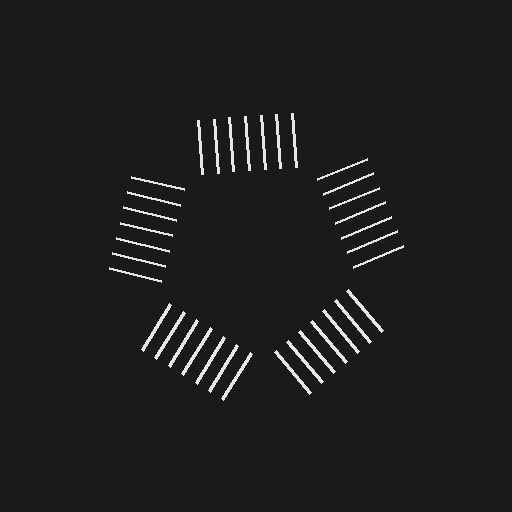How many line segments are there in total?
35 — 7 along each of the 5 edges.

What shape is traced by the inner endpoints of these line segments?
An illusory pentagon — the line segments terminate on its edges but no continuous stroke is drawn.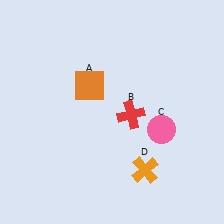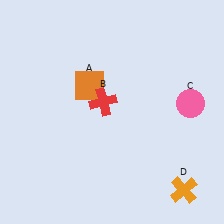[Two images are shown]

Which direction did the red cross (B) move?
The red cross (B) moved left.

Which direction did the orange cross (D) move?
The orange cross (D) moved right.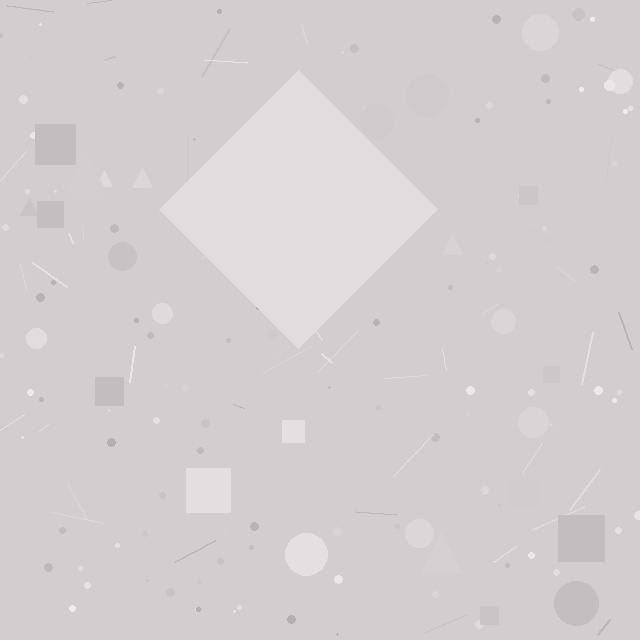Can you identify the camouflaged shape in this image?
The camouflaged shape is a diamond.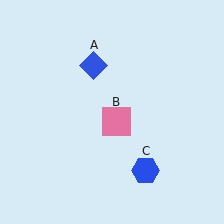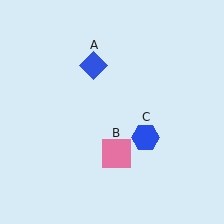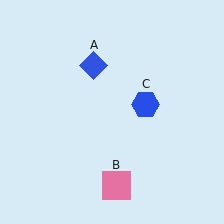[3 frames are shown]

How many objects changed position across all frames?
2 objects changed position: pink square (object B), blue hexagon (object C).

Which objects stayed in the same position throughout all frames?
Blue diamond (object A) remained stationary.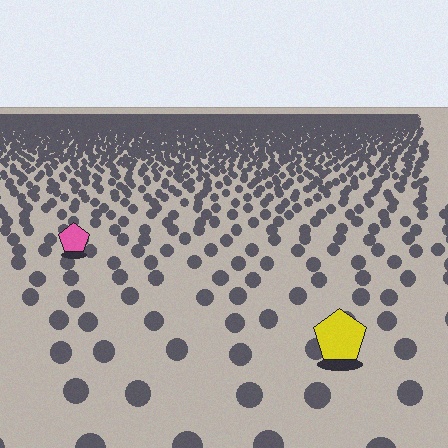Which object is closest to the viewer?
The yellow pentagon is closest. The texture marks near it are larger and more spread out.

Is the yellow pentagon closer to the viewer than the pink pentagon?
Yes. The yellow pentagon is closer — you can tell from the texture gradient: the ground texture is coarser near it.